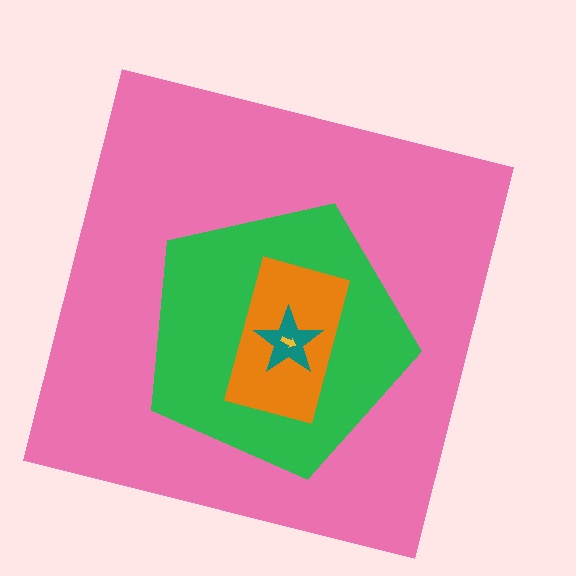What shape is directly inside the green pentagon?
The orange rectangle.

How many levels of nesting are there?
5.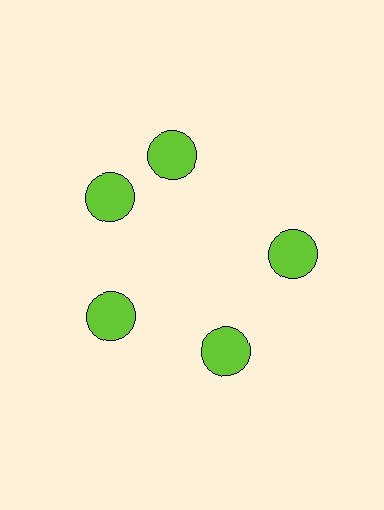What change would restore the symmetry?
The symmetry would be restored by rotating it back into even spacing with its neighbors so that all 5 circles sit at equal angles and equal distance from the center.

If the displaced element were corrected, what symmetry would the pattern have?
It would have 5-fold rotational symmetry — the pattern would map onto itself every 72 degrees.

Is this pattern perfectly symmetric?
No. The 5 lime circles are arranged in a ring, but one element near the 1 o'clock position is rotated out of alignment along the ring, breaking the 5-fold rotational symmetry.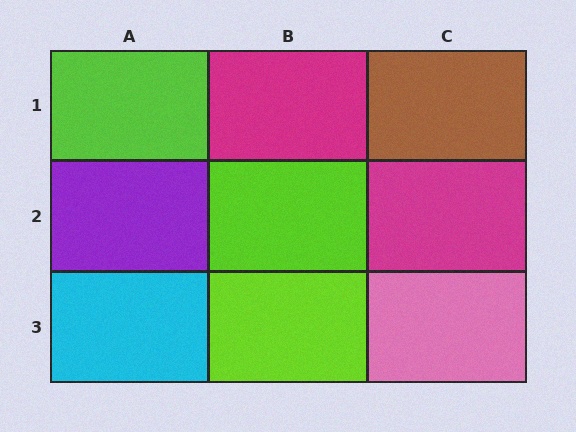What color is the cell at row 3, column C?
Pink.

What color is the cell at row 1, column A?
Lime.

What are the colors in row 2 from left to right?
Purple, lime, magenta.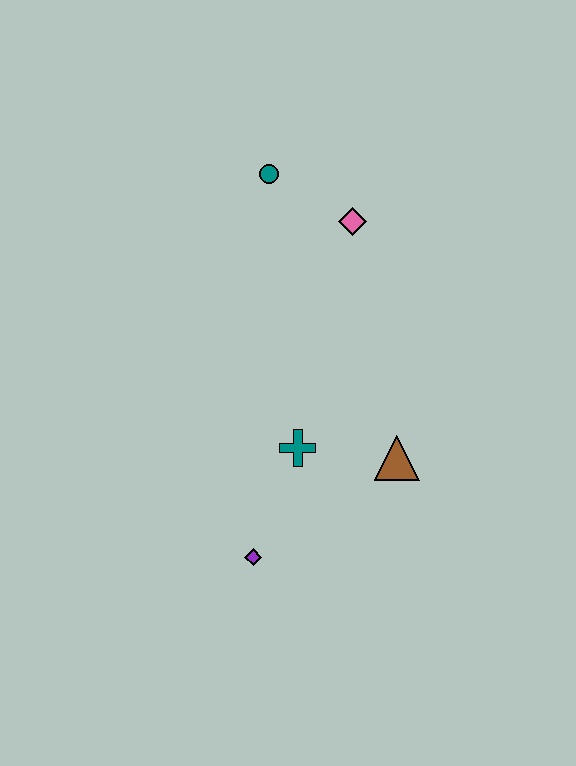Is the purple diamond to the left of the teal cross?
Yes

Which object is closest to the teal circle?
The pink diamond is closest to the teal circle.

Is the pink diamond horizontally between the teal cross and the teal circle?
No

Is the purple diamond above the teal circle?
No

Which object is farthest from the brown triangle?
The teal circle is farthest from the brown triangle.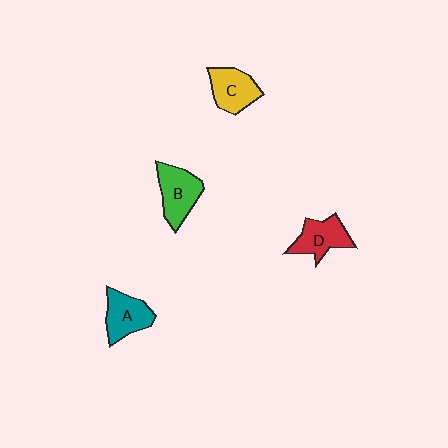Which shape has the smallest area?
Shape D (red).